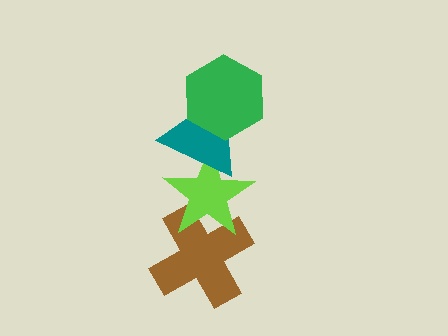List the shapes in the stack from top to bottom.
From top to bottom: the green hexagon, the teal triangle, the lime star, the brown cross.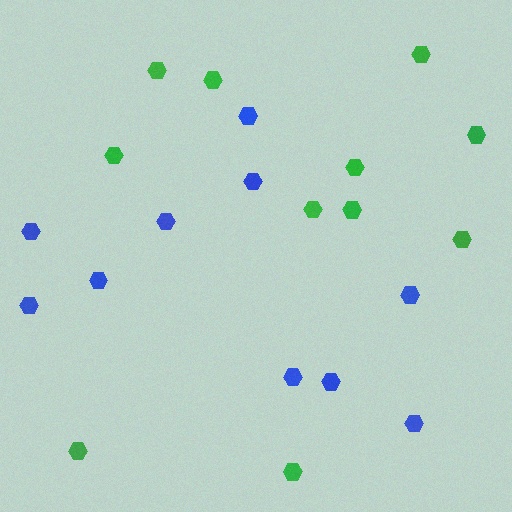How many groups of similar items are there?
There are 2 groups: one group of blue hexagons (10) and one group of green hexagons (11).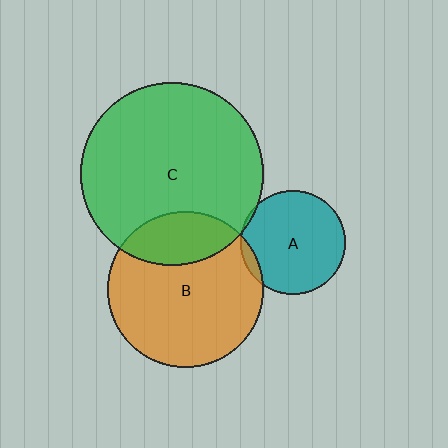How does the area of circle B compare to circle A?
Approximately 2.2 times.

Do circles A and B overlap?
Yes.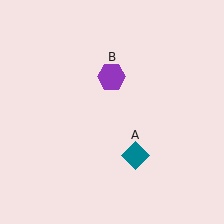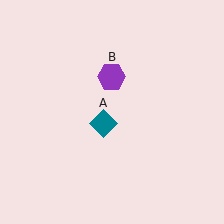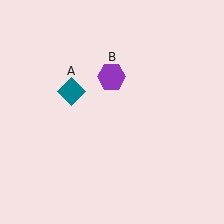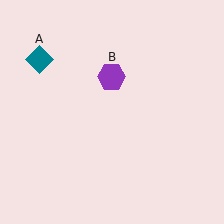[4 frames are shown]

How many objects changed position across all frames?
1 object changed position: teal diamond (object A).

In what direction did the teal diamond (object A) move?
The teal diamond (object A) moved up and to the left.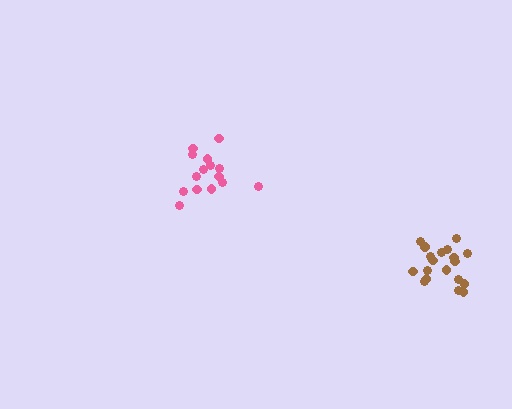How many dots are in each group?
Group 1: 15 dots, Group 2: 20 dots (35 total).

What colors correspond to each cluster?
The clusters are colored: pink, brown.